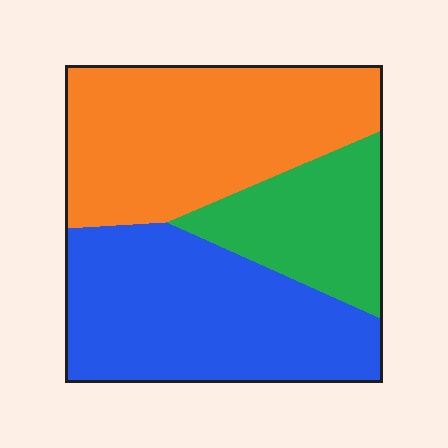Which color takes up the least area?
Green, at roughly 20%.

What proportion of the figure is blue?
Blue covers around 40% of the figure.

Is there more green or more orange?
Orange.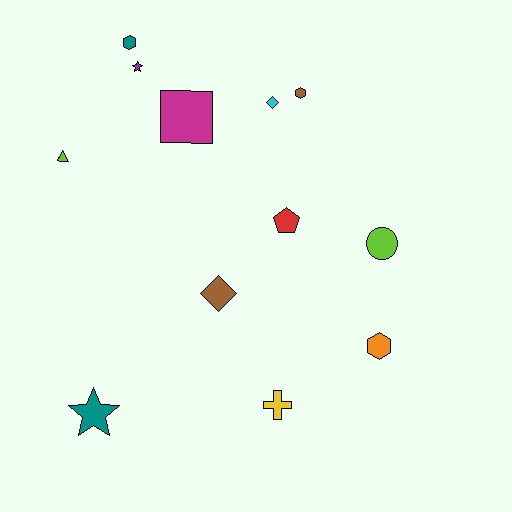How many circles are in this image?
There is 1 circle.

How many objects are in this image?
There are 12 objects.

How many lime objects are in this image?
There are 2 lime objects.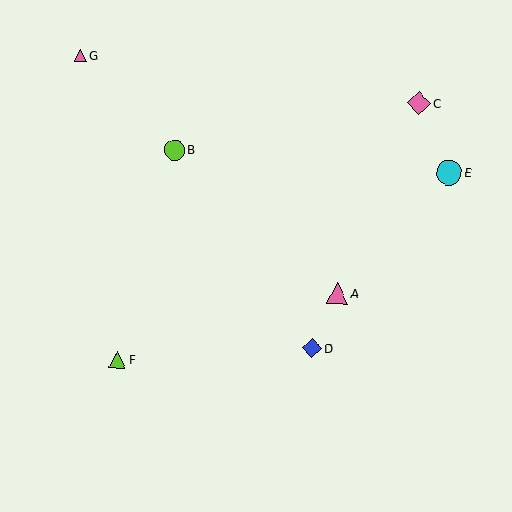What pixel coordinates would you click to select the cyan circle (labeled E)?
Click at (449, 173) to select the cyan circle E.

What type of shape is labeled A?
Shape A is a pink triangle.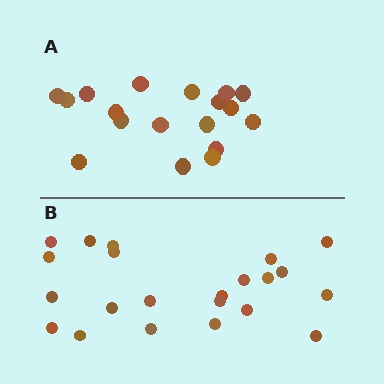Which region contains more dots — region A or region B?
Region B (the bottom region) has more dots.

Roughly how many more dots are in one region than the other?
Region B has about 4 more dots than region A.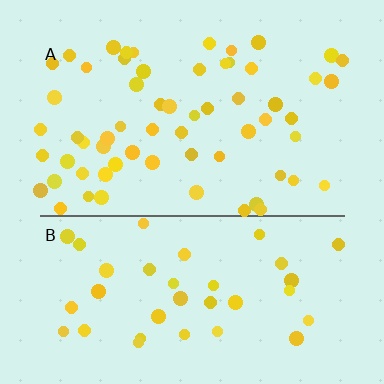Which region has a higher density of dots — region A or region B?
A (the top).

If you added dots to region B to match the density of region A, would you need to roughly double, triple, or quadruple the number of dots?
Approximately double.